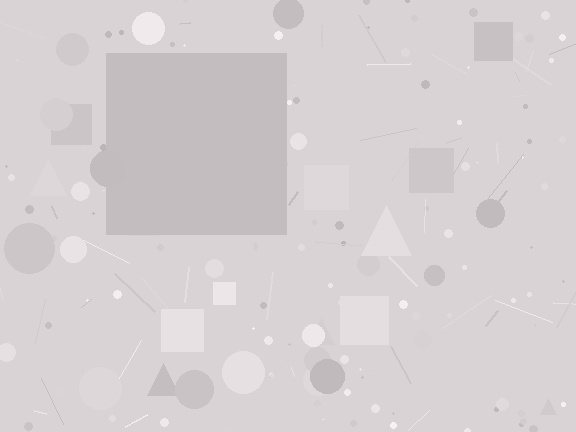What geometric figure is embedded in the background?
A square is embedded in the background.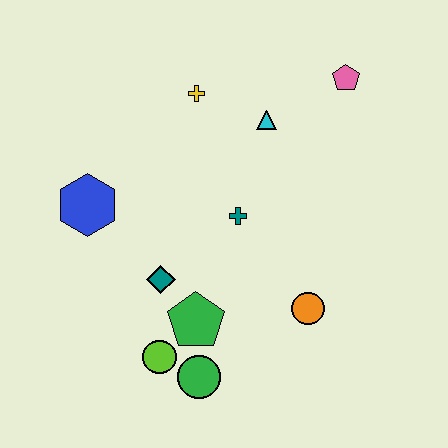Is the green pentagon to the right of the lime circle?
Yes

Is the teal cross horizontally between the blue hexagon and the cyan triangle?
Yes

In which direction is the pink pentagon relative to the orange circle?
The pink pentagon is above the orange circle.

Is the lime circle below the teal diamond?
Yes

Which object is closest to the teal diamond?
The green pentagon is closest to the teal diamond.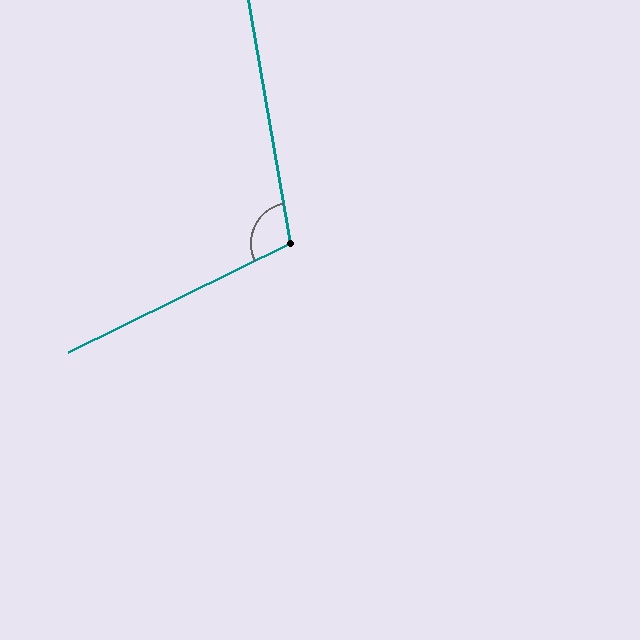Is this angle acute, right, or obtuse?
It is obtuse.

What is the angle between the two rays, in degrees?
Approximately 106 degrees.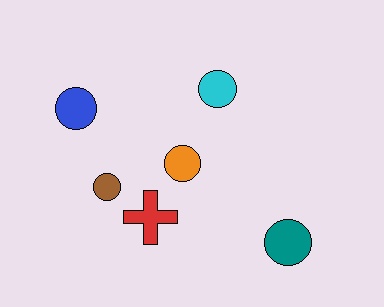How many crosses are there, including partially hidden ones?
There is 1 cross.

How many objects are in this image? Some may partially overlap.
There are 6 objects.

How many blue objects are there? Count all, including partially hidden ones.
There is 1 blue object.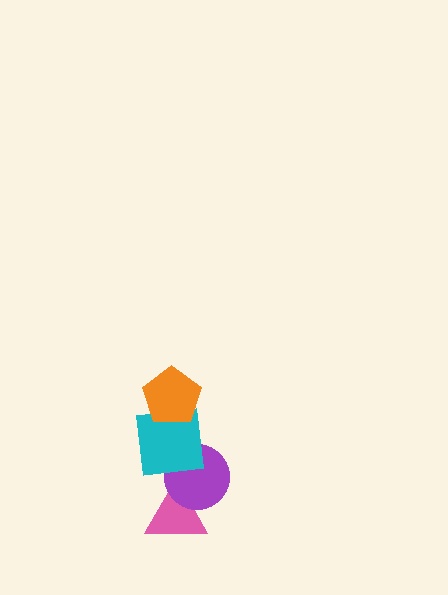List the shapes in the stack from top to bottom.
From top to bottom: the orange pentagon, the cyan square, the purple circle, the pink triangle.